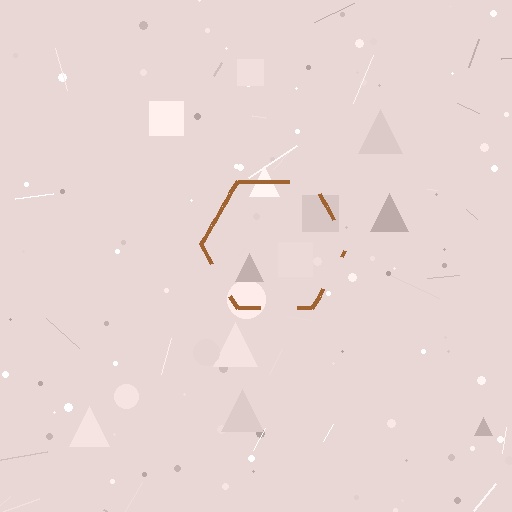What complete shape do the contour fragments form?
The contour fragments form a hexagon.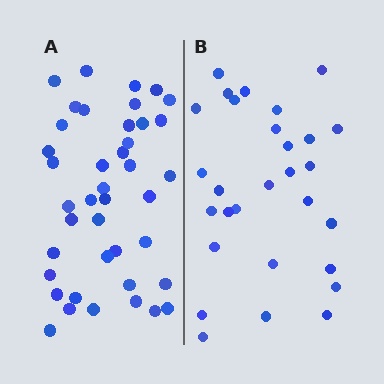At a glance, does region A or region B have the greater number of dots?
Region A (the left region) has more dots.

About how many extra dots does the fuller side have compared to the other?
Region A has roughly 12 or so more dots than region B.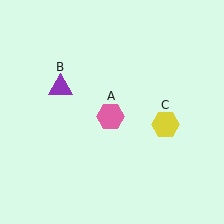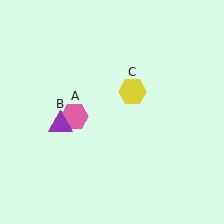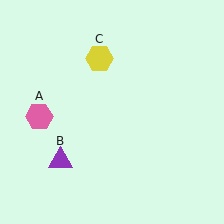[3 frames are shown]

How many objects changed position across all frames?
3 objects changed position: pink hexagon (object A), purple triangle (object B), yellow hexagon (object C).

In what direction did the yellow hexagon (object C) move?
The yellow hexagon (object C) moved up and to the left.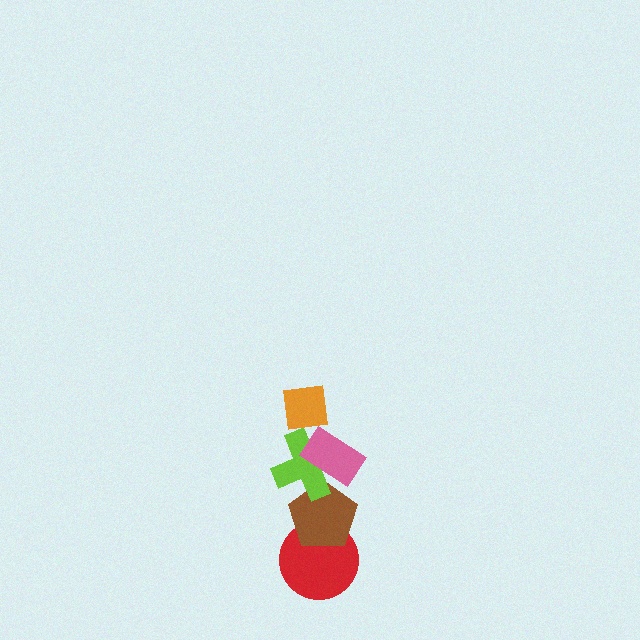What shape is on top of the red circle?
The brown pentagon is on top of the red circle.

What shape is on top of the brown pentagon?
The lime cross is on top of the brown pentagon.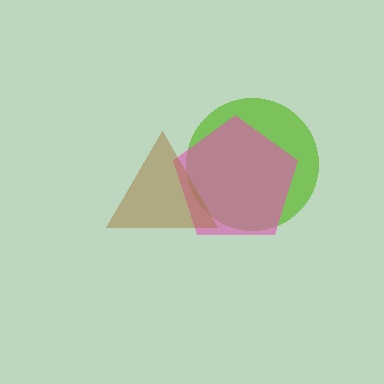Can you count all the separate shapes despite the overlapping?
Yes, there are 3 separate shapes.